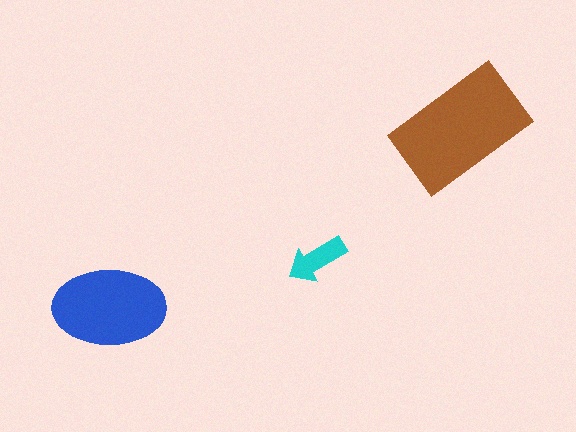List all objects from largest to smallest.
The brown rectangle, the blue ellipse, the cyan arrow.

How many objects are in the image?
There are 3 objects in the image.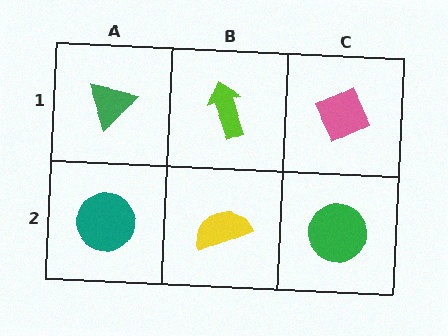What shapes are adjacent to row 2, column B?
A lime arrow (row 1, column B), a teal circle (row 2, column A), a green circle (row 2, column C).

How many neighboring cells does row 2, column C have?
2.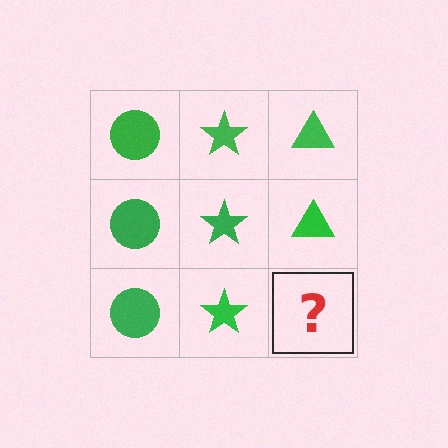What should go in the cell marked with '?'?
The missing cell should contain a green triangle.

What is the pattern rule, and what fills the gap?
The rule is that each column has a consistent shape. The gap should be filled with a green triangle.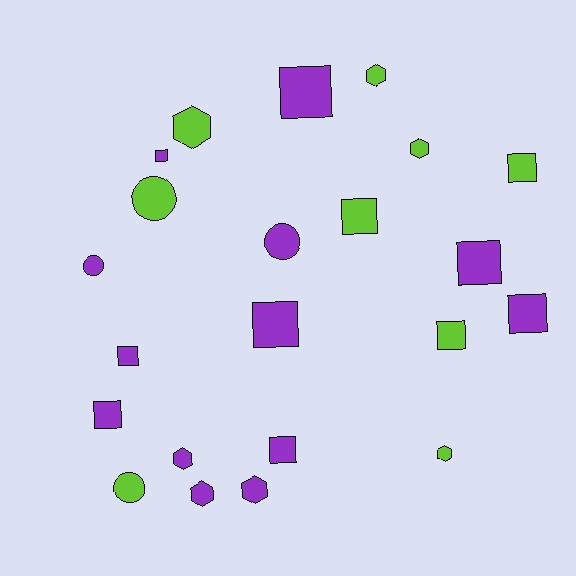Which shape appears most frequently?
Square, with 11 objects.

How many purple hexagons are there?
There are 3 purple hexagons.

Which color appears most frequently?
Purple, with 13 objects.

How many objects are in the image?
There are 22 objects.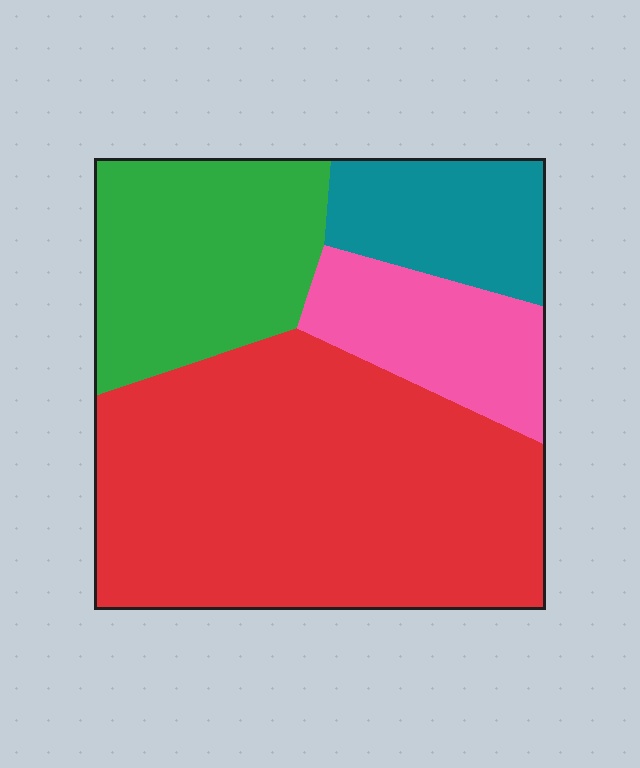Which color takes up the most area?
Red, at roughly 50%.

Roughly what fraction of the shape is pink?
Pink takes up about one eighth (1/8) of the shape.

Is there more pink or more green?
Green.